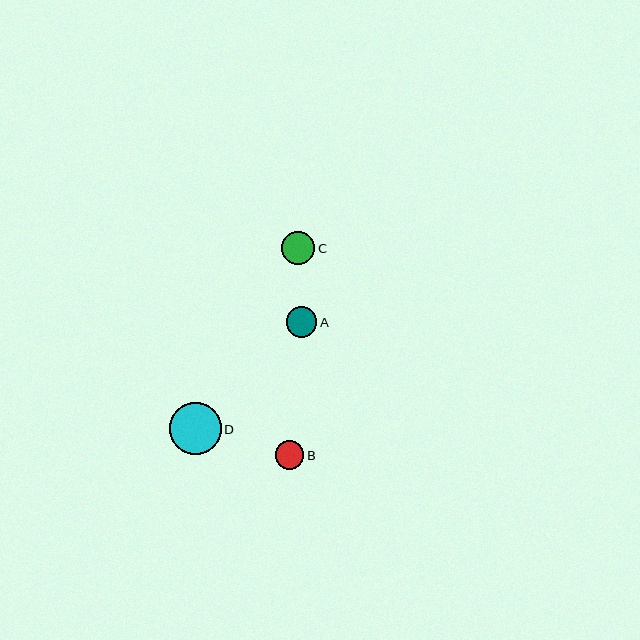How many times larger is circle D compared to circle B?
Circle D is approximately 1.8 times the size of circle B.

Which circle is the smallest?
Circle B is the smallest with a size of approximately 28 pixels.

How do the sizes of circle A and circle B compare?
Circle A and circle B are approximately the same size.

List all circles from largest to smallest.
From largest to smallest: D, C, A, B.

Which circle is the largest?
Circle D is the largest with a size of approximately 52 pixels.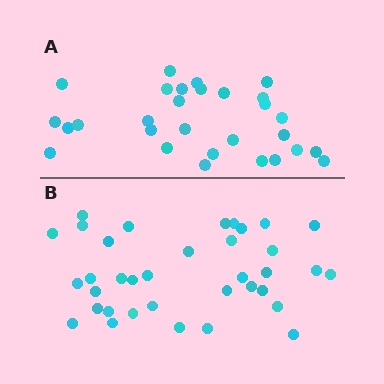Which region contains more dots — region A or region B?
Region B (the bottom region) has more dots.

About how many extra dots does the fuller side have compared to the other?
Region B has roughly 8 or so more dots than region A.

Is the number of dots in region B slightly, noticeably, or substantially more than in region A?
Region B has only slightly more — the two regions are fairly close. The ratio is roughly 1.2 to 1.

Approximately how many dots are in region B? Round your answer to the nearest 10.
About 40 dots. (The exact count is 36, which rounds to 40.)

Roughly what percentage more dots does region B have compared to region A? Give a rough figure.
About 25% more.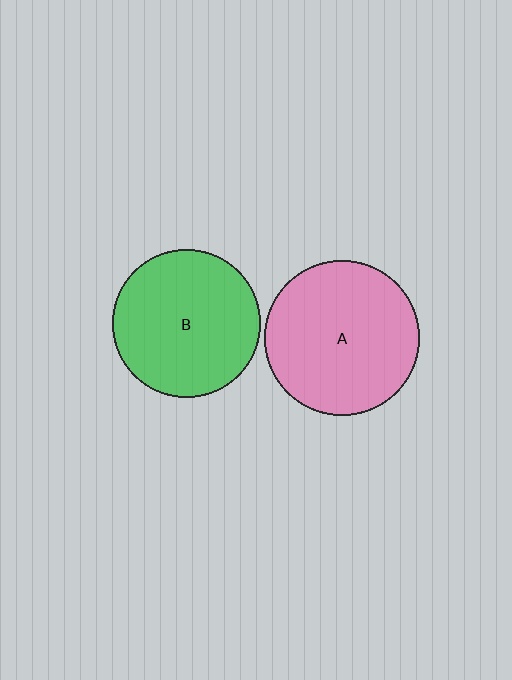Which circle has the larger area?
Circle A (pink).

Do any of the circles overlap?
No, none of the circles overlap.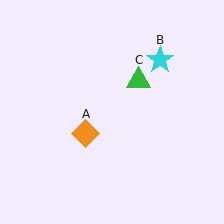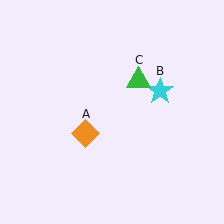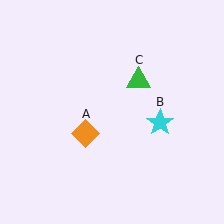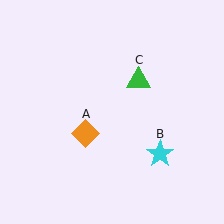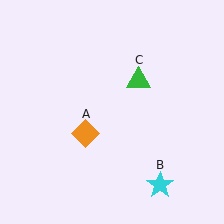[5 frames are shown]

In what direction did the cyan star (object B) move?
The cyan star (object B) moved down.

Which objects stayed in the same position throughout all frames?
Orange diamond (object A) and green triangle (object C) remained stationary.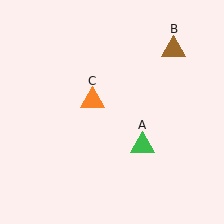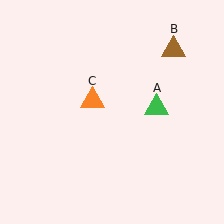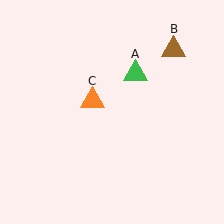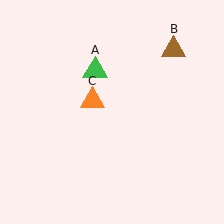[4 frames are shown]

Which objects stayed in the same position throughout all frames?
Brown triangle (object B) and orange triangle (object C) remained stationary.